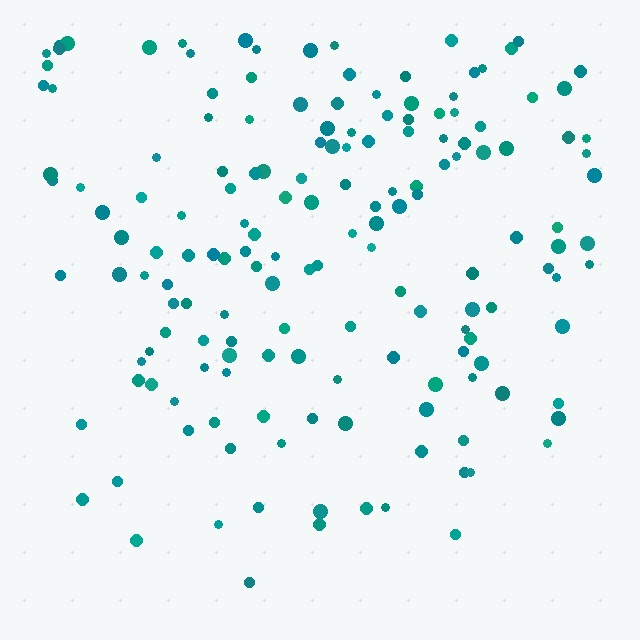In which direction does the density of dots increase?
From bottom to top, with the top side densest.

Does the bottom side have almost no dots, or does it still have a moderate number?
Still a moderate number, just noticeably fewer than the top.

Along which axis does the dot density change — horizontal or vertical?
Vertical.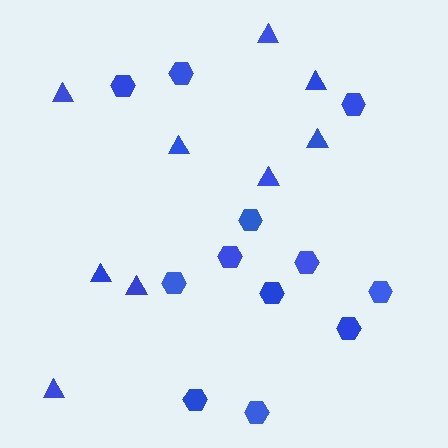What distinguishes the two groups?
There are 2 groups: one group of triangles (9) and one group of hexagons (12).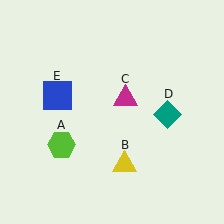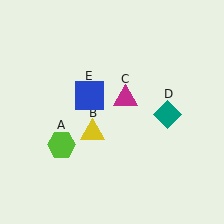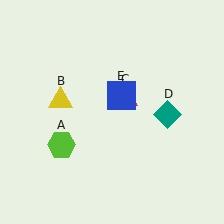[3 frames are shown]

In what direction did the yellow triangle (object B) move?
The yellow triangle (object B) moved up and to the left.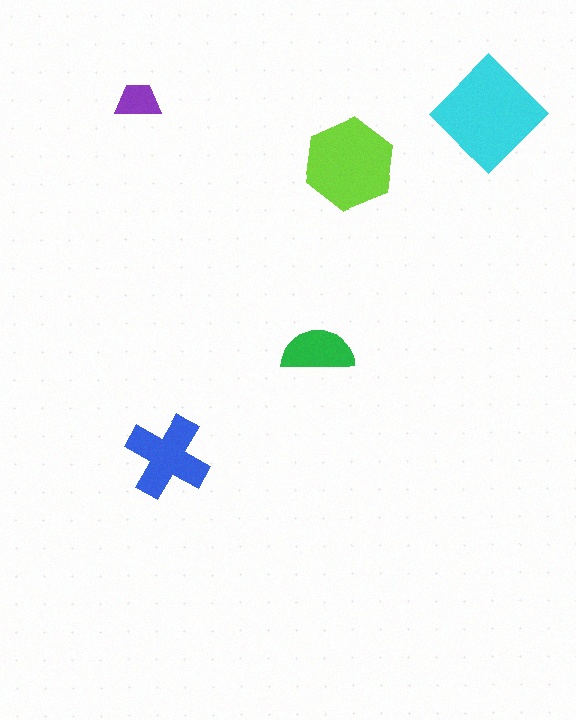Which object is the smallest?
The purple trapezoid.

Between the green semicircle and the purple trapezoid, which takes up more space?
The green semicircle.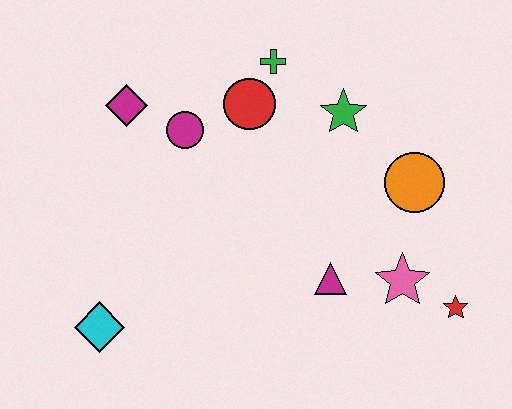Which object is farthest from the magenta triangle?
The magenta diamond is farthest from the magenta triangle.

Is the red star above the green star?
No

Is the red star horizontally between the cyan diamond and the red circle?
No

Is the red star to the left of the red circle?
No